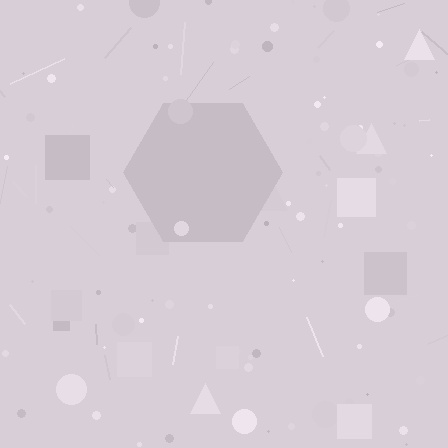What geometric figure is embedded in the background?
A hexagon is embedded in the background.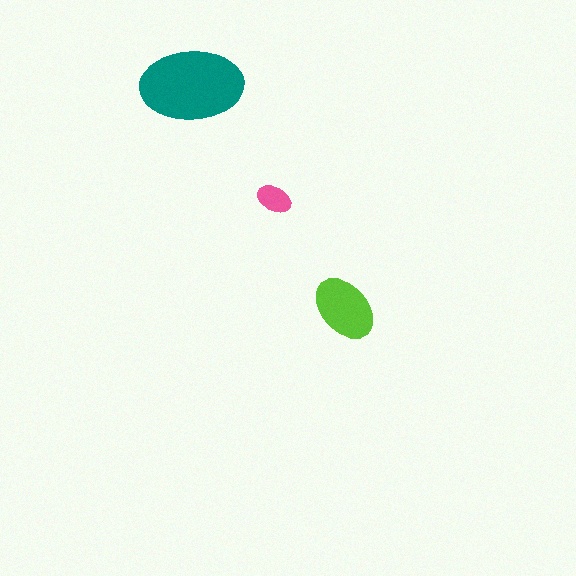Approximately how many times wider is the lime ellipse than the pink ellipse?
About 2 times wider.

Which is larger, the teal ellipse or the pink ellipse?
The teal one.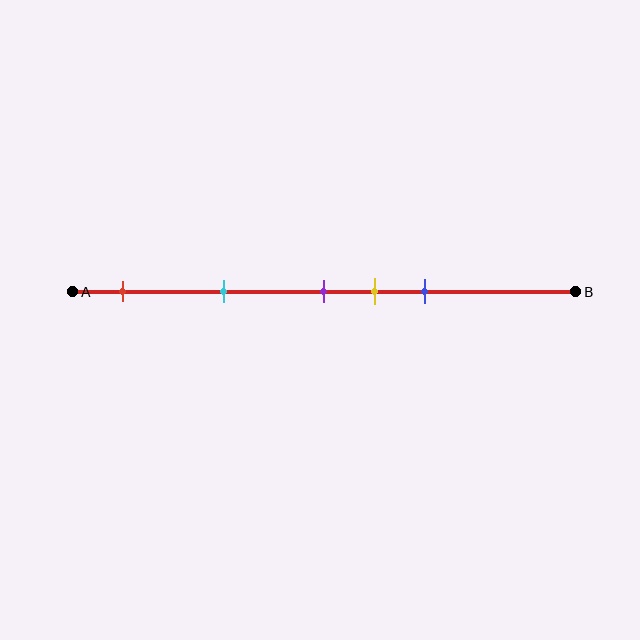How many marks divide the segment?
There are 5 marks dividing the segment.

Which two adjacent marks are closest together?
The purple and yellow marks are the closest adjacent pair.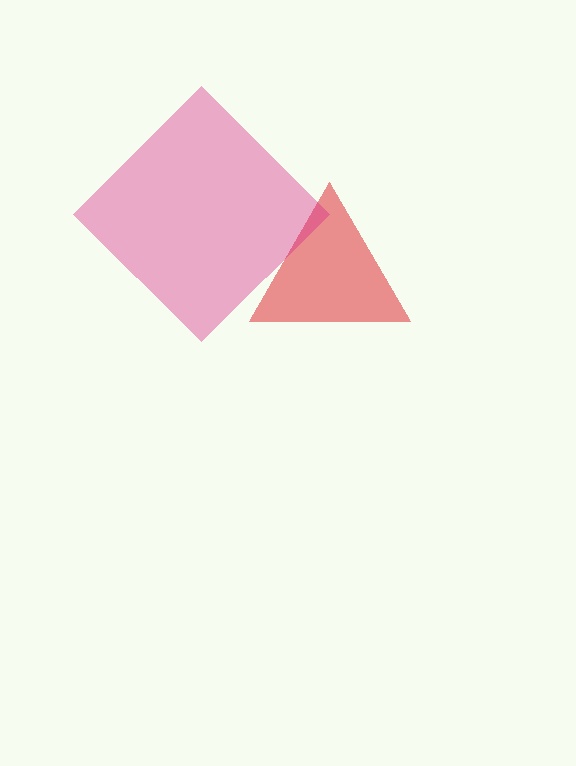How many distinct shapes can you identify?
There are 2 distinct shapes: a red triangle, a magenta diamond.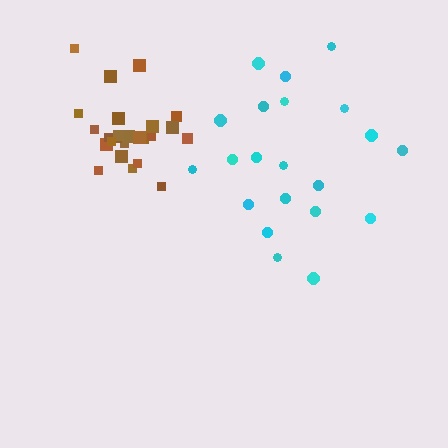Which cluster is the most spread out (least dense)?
Cyan.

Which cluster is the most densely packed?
Brown.